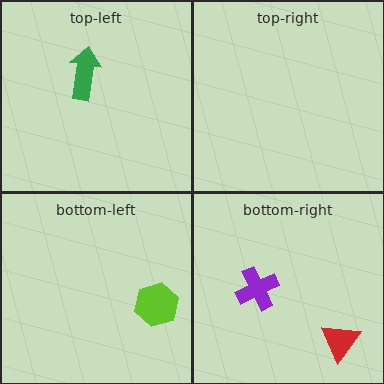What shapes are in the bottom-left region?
The lime hexagon.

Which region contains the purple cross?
The bottom-right region.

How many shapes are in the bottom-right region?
2.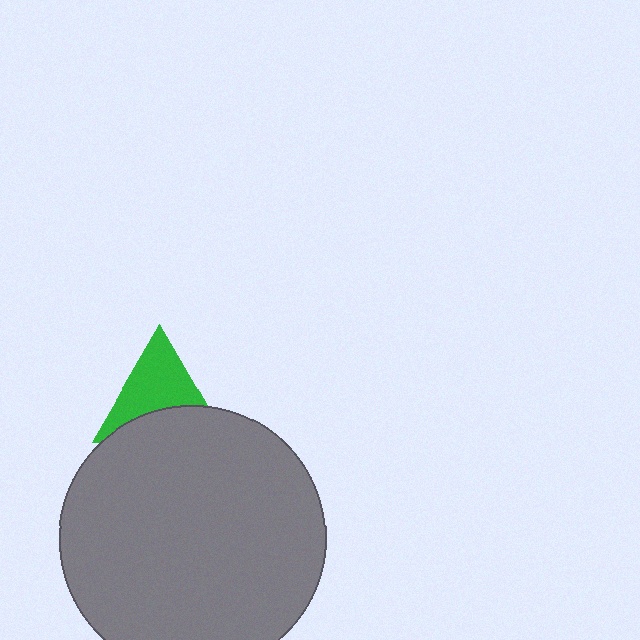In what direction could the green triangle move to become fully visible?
The green triangle could move up. That would shift it out from behind the gray circle entirely.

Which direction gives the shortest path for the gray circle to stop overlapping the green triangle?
Moving down gives the shortest separation.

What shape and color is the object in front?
The object in front is a gray circle.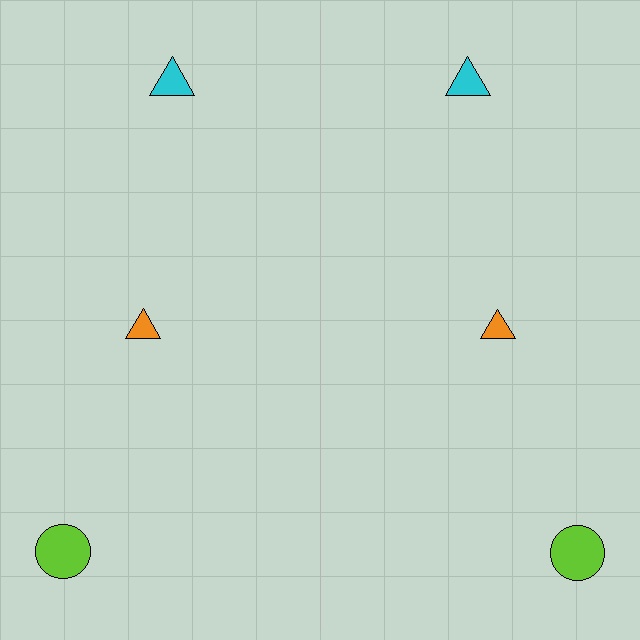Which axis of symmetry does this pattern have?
The pattern has a vertical axis of symmetry running through the center of the image.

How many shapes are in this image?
There are 6 shapes in this image.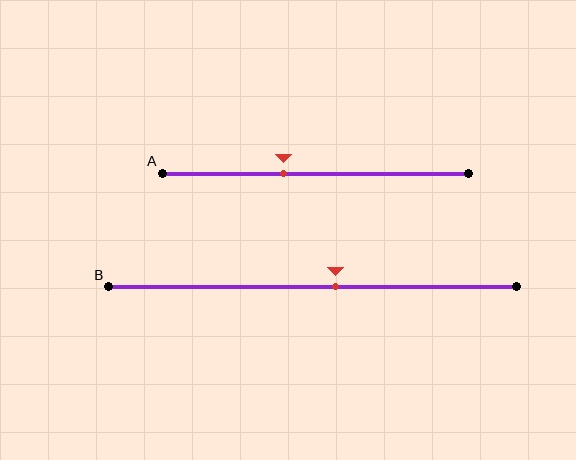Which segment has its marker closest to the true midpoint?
Segment B has its marker closest to the true midpoint.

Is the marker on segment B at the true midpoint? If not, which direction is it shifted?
No, the marker on segment B is shifted to the right by about 6% of the segment length.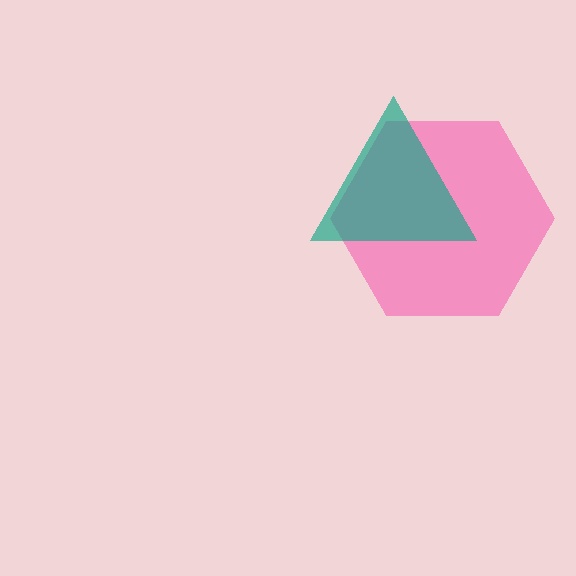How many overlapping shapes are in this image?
There are 2 overlapping shapes in the image.